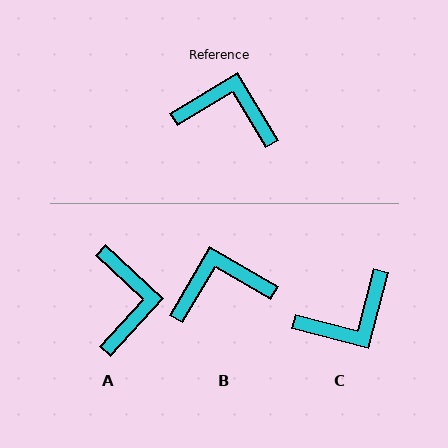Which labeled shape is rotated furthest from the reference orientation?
C, about 136 degrees away.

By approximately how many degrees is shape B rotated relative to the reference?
Approximately 29 degrees counter-clockwise.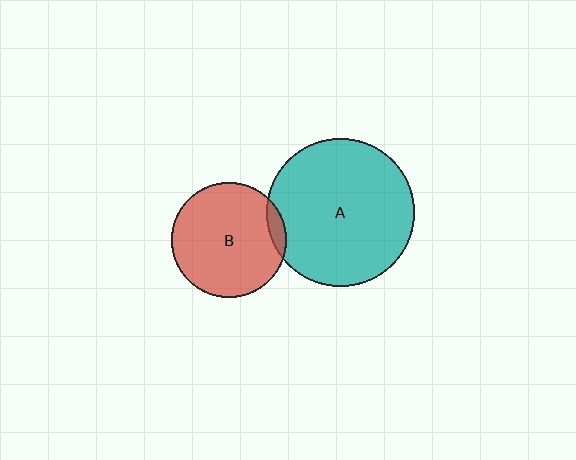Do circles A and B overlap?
Yes.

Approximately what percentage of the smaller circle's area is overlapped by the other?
Approximately 5%.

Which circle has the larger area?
Circle A (teal).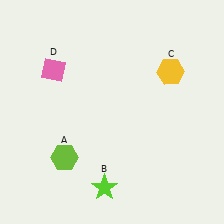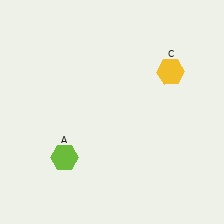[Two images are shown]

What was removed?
The lime star (B), the pink diamond (D) were removed in Image 2.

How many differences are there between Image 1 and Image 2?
There are 2 differences between the two images.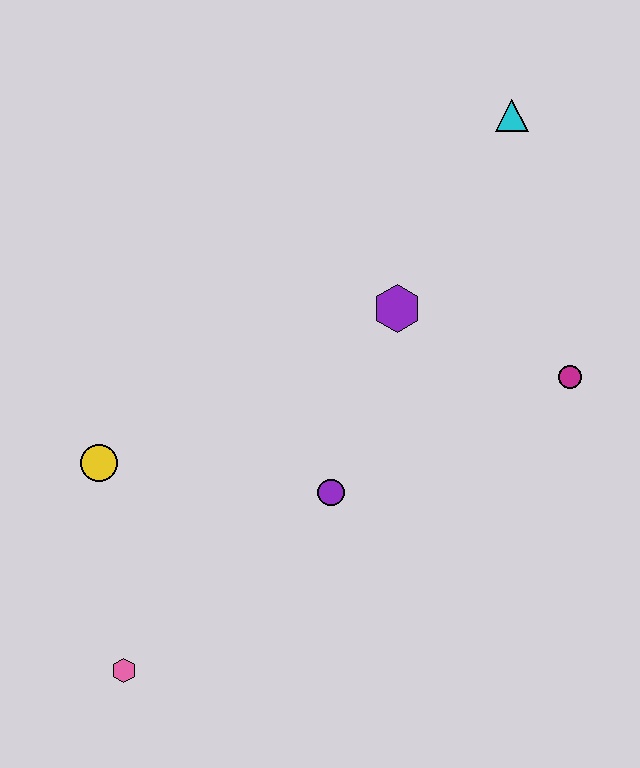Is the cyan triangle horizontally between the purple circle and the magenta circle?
Yes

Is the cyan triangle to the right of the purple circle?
Yes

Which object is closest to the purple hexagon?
The magenta circle is closest to the purple hexagon.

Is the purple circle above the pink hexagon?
Yes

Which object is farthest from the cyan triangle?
The pink hexagon is farthest from the cyan triangle.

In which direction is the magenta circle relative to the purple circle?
The magenta circle is to the right of the purple circle.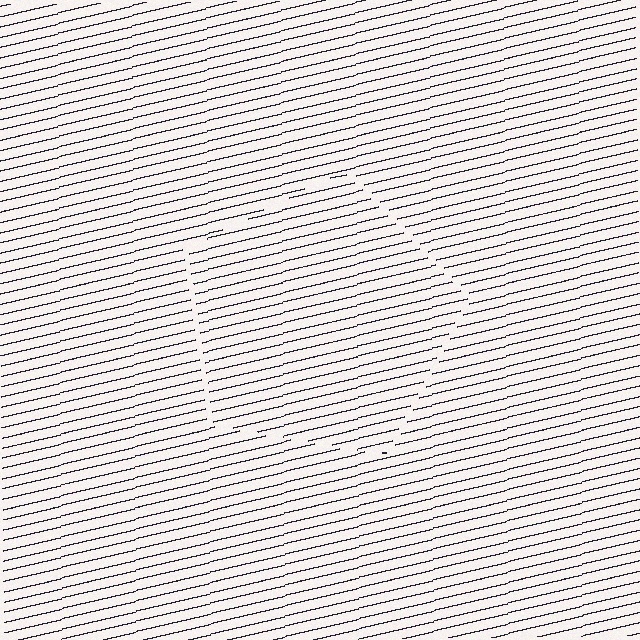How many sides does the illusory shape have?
5 sides — the line-ends trace a pentagon.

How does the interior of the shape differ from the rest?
The interior of the shape contains the same grating, shifted by half a period — the contour is defined by the phase discontinuity where line-ends from the inner and outer gratings abut.